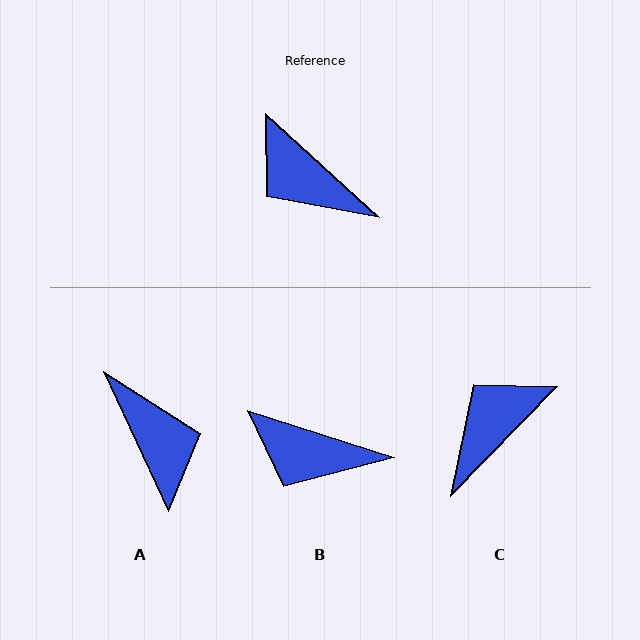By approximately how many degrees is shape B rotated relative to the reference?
Approximately 25 degrees counter-clockwise.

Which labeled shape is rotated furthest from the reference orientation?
A, about 157 degrees away.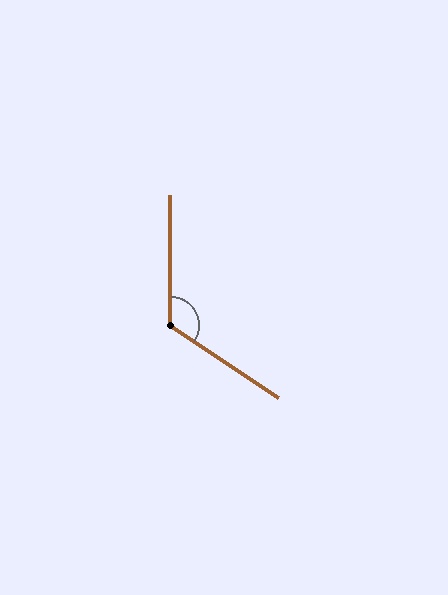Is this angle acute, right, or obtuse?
It is obtuse.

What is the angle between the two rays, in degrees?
Approximately 124 degrees.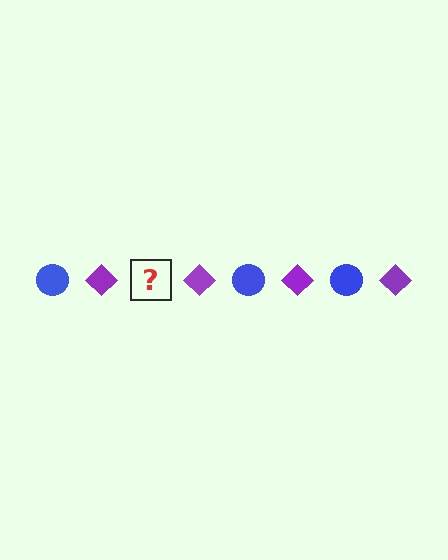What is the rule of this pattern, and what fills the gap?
The rule is that the pattern alternates between blue circle and purple diamond. The gap should be filled with a blue circle.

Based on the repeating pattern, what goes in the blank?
The blank should be a blue circle.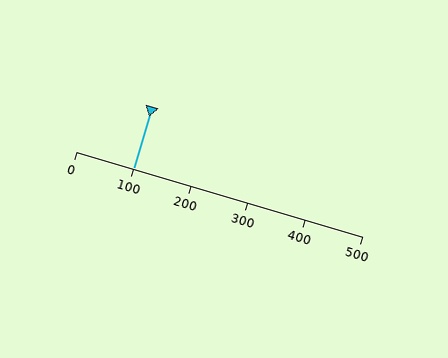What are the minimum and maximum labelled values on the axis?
The axis runs from 0 to 500.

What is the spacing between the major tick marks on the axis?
The major ticks are spaced 100 apart.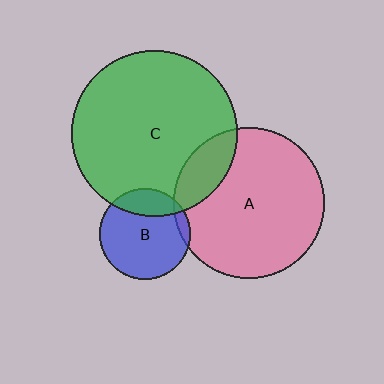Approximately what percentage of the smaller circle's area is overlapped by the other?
Approximately 15%.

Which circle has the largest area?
Circle C (green).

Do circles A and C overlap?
Yes.